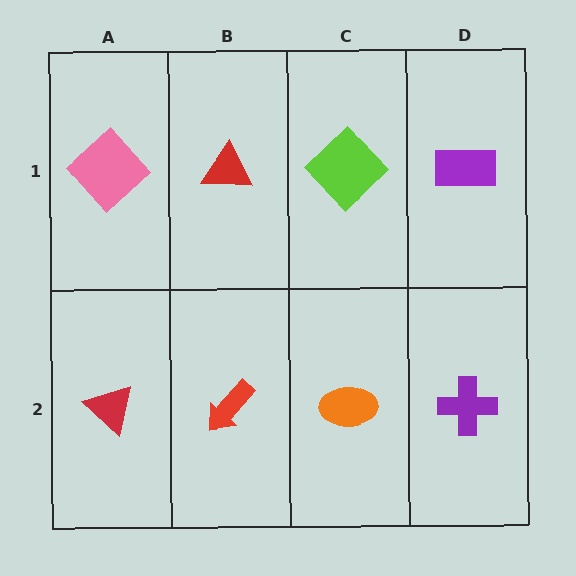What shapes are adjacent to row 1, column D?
A purple cross (row 2, column D), a lime diamond (row 1, column C).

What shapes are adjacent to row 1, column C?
An orange ellipse (row 2, column C), a red triangle (row 1, column B), a purple rectangle (row 1, column D).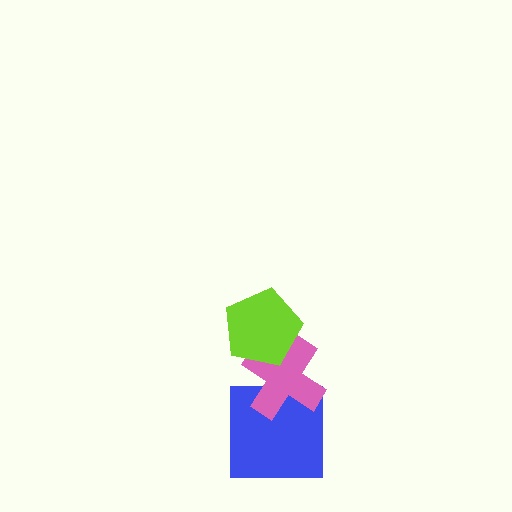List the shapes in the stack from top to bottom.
From top to bottom: the lime pentagon, the pink cross, the blue square.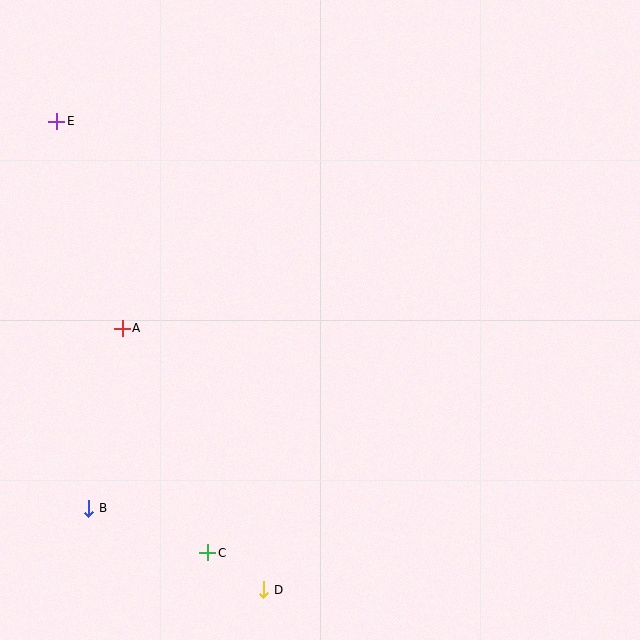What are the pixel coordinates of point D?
Point D is at (264, 590).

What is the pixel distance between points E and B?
The distance between E and B is 388 pixels.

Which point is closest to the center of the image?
Point A at (122, 328) is closest to the center.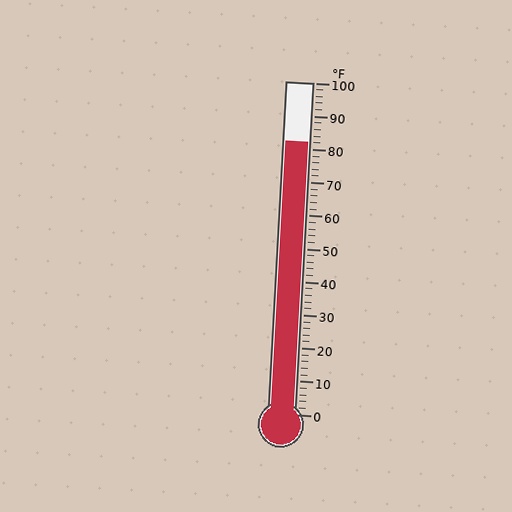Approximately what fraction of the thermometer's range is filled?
The thermometer is filled to approximately 80% of its range.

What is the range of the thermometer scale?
The thermometer scale ranges from 0°F to 100°F.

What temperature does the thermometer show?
The thermometer shows approximately 82°F.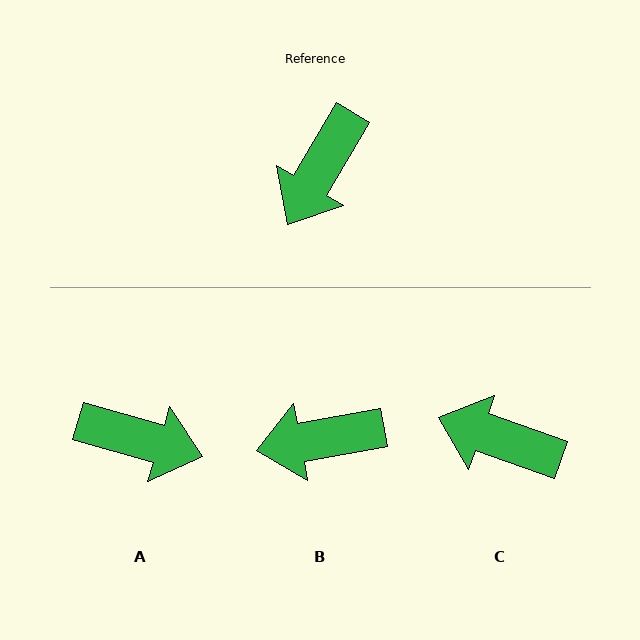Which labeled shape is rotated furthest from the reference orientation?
A, about 104 degrees away.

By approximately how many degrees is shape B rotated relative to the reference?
Approximately 49 degrees clockwise.